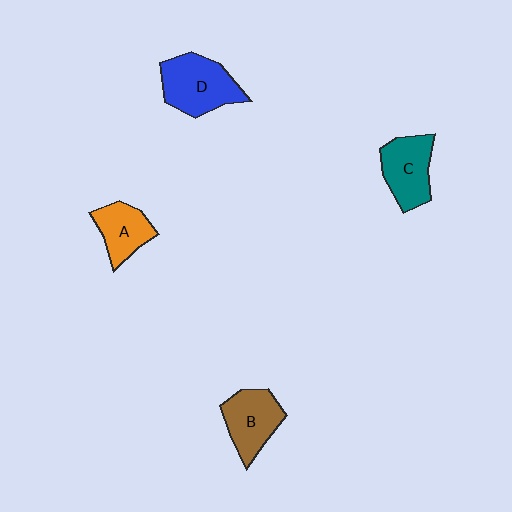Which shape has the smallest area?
Shape A (orange).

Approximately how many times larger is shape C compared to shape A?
Approximately 1.2 times.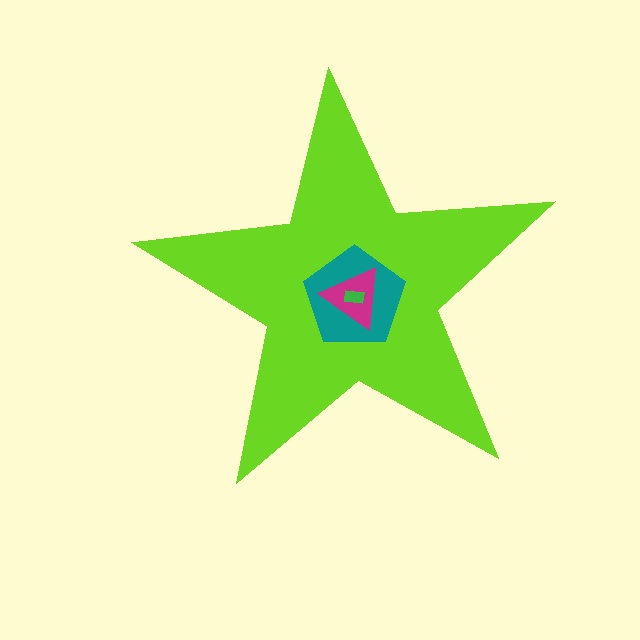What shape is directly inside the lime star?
The teal pentagon.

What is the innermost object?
The green rectangle.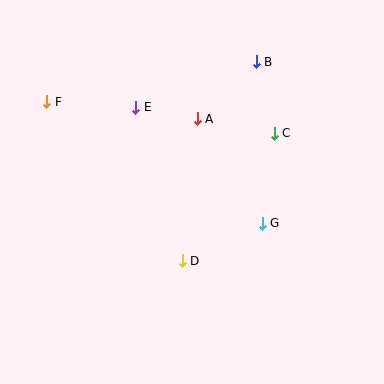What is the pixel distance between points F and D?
The distance between F and D is 209 pixels.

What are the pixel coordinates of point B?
Point B is at (256, 62).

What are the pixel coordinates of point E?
Point E is at (136, 107).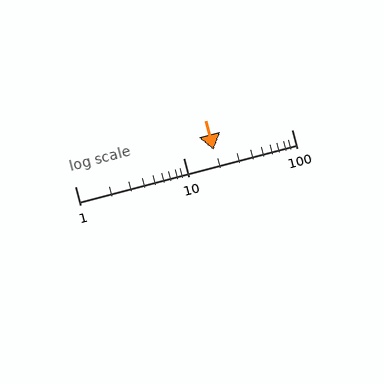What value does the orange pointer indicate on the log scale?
The pointer indicates approximately 19.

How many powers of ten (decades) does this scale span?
The scale spans 2 decades, from 1 to 100.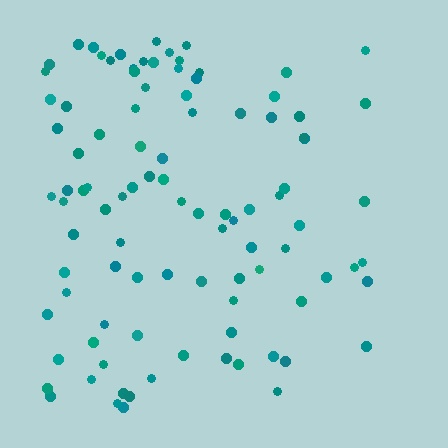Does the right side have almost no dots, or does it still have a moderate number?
Still a moderate number, just noticeably fewer than the left.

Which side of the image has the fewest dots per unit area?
The right.